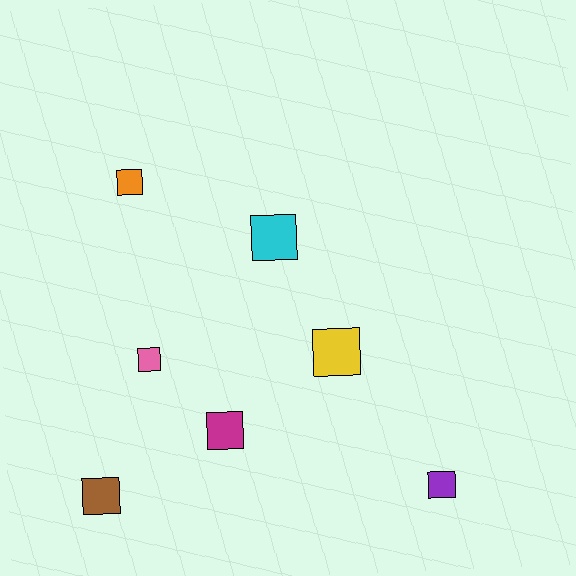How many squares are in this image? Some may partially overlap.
There are 7 squares.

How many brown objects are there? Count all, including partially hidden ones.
There is 1 brown object.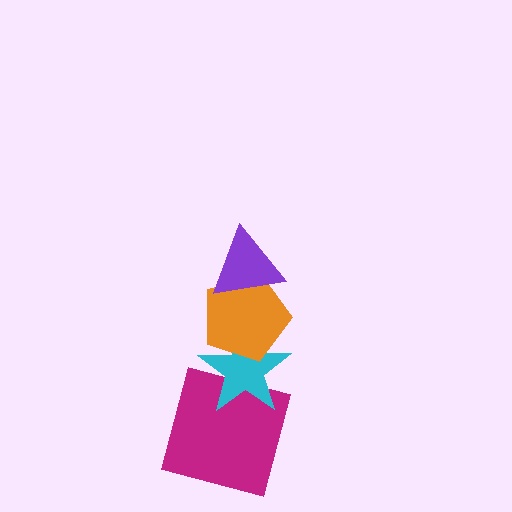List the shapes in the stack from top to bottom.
From top to bottom: the purple triangle, the orange pentagon, the cyan star, the magenta square.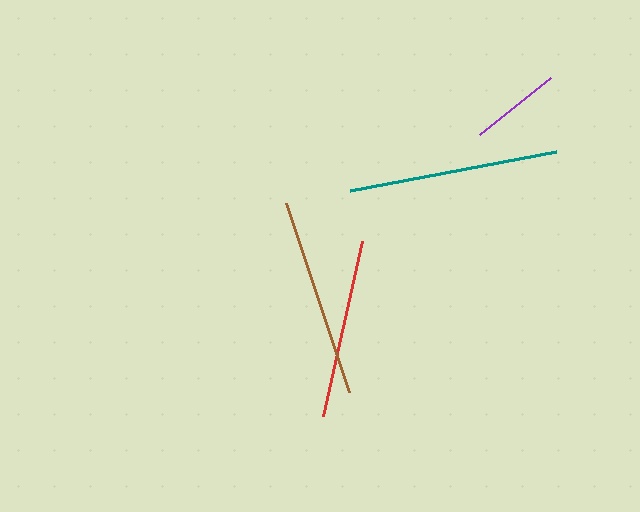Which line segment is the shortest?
The purple line is the shortest at approximately 91 pixels.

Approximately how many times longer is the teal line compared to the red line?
The teal line is approximately 1.2 times the length of the red line.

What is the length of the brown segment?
The brown segment is approximately 199 pixels long.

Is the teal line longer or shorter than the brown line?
The teal line is longer than the brown line.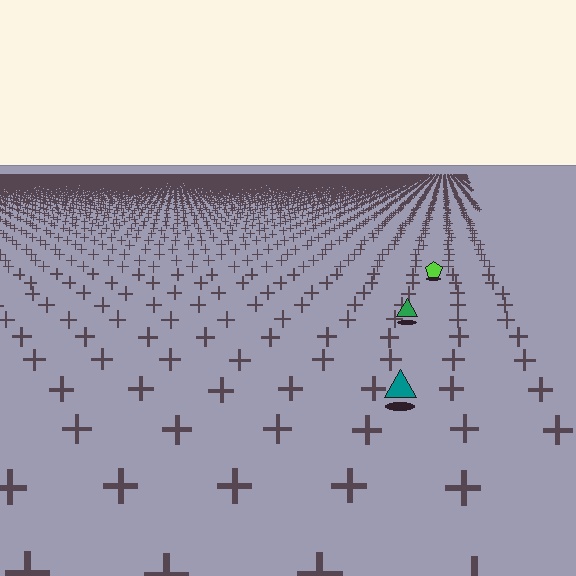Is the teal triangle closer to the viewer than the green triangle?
Yes. The teal triangle is closer — you can tell from the texture gradient: the ground texture is coarser near it.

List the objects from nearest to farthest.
From nearest to farthest: the teal triangle, the green triangle, the lime pentagon.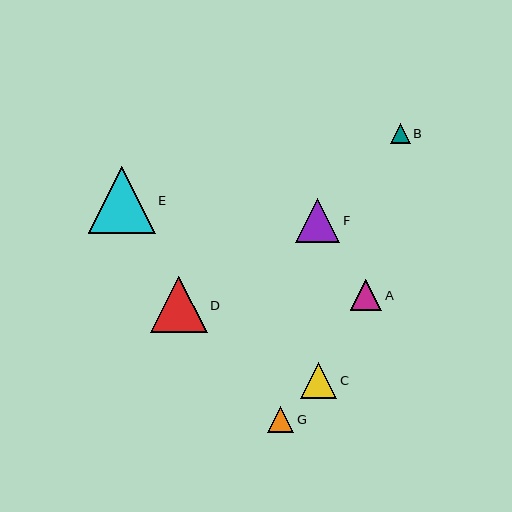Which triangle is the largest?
Triangle E is the largest with a size of approximately 67 pixels.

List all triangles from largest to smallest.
From largest to smallest: E, D, F, C, A, G, B.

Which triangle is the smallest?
Triangle B is the smallest with a size of approximately 20 pixels.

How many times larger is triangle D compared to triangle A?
Triangle D is approximately 1.8 times the size of triangle A.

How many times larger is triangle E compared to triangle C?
Triangle E is approximately 1.9 times the size of triangle C.